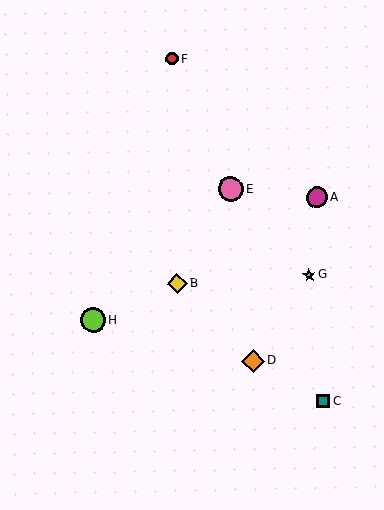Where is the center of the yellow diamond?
The center of the yellow diamond is at (177, 283).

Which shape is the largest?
The lime circle (labeled H) is the largest.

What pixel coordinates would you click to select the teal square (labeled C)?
Click at (323, 402) to select the teal square C.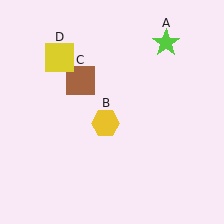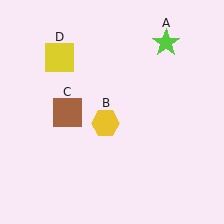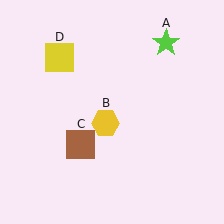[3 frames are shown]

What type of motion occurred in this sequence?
The brown square (object C) rotated counterclockwise around the center of the scene.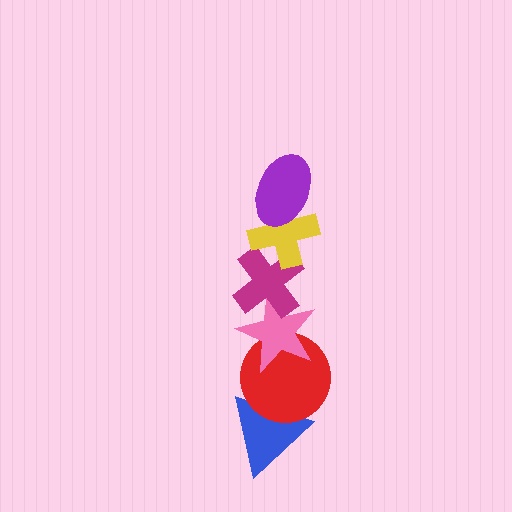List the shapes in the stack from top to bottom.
From top to bottom: the purple ellipse, the yellow cross, the magenta cross, the pink star, the red circle, the blue triangle.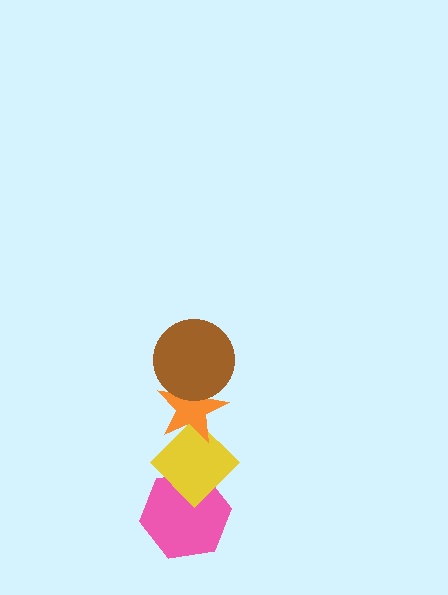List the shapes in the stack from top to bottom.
From top to bottom: the brown circle, the orange star, the yellow diamond, the pink hexagon.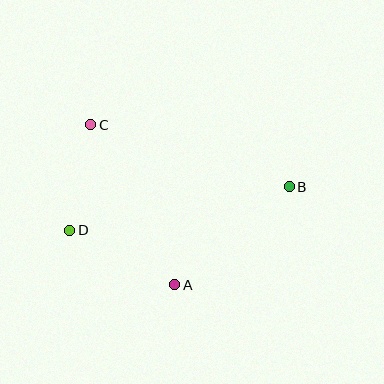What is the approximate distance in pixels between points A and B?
The distance between A and B is approximately 151 pixels.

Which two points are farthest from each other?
Points B and D are farthest from each other.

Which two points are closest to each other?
Points C and D are closest to each other.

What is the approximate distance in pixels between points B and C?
The distance between B and C is approximately 208 pixels.